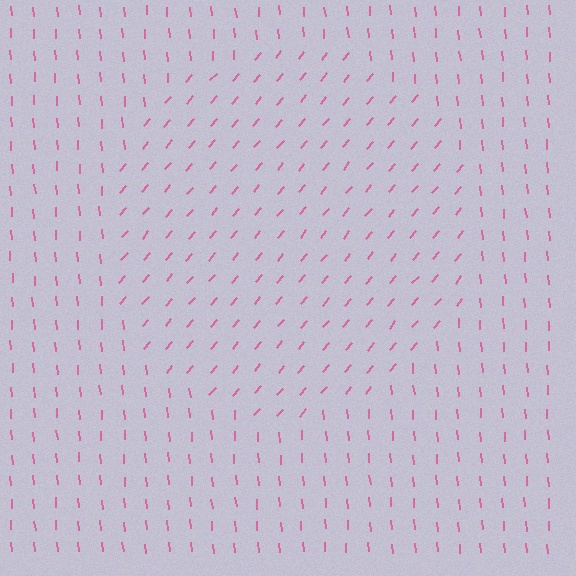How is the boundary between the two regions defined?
The boundary is defined purely by a change in line orientation (approximately 45 degrees difference). All lines are the same color and thickness.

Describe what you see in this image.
The image is filled with small pink line segments. A circle region in the image has lines oriented differently from the surrounding lines, creating a visible texture boundary.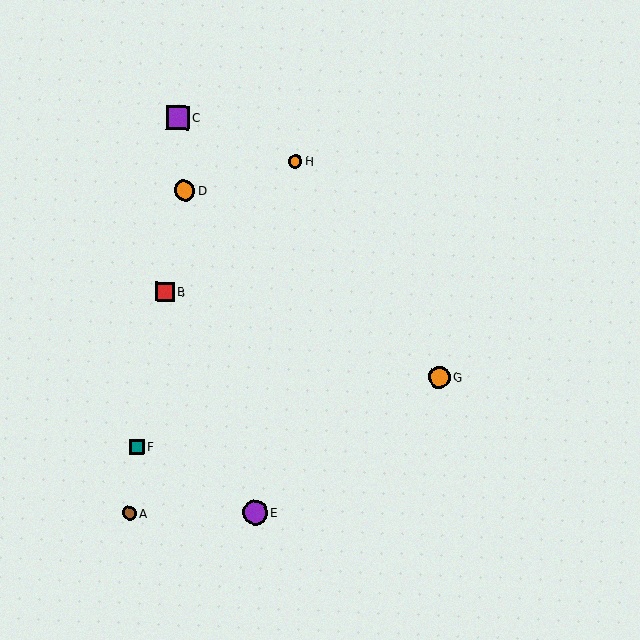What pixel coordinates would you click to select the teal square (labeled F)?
Click at (136, 447) to select the teal square F.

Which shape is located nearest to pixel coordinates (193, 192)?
The orange circle (labeled D) at (185, 191) is nearest to that location.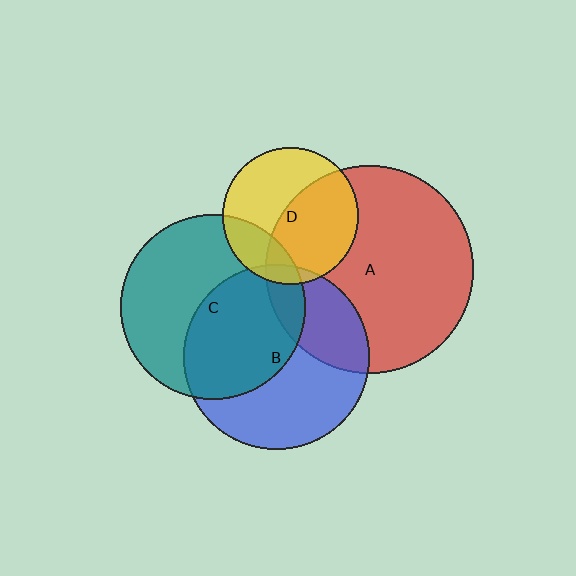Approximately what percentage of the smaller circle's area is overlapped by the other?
Approximately 50%.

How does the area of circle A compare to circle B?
Approximately 1.3 times.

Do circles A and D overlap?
Yes.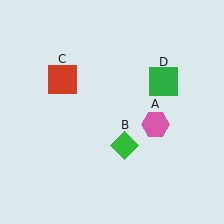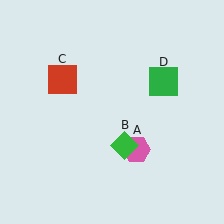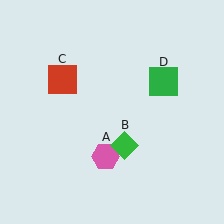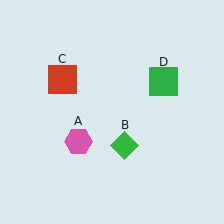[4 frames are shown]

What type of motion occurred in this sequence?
The pink hexagon (object A) rotated clockwise around the center of the scene.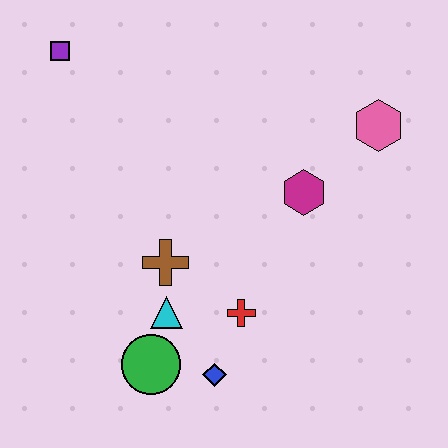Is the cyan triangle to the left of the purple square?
No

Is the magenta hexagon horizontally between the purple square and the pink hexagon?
Yes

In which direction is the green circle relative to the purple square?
The green circle is below the purple square.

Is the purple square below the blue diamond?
No